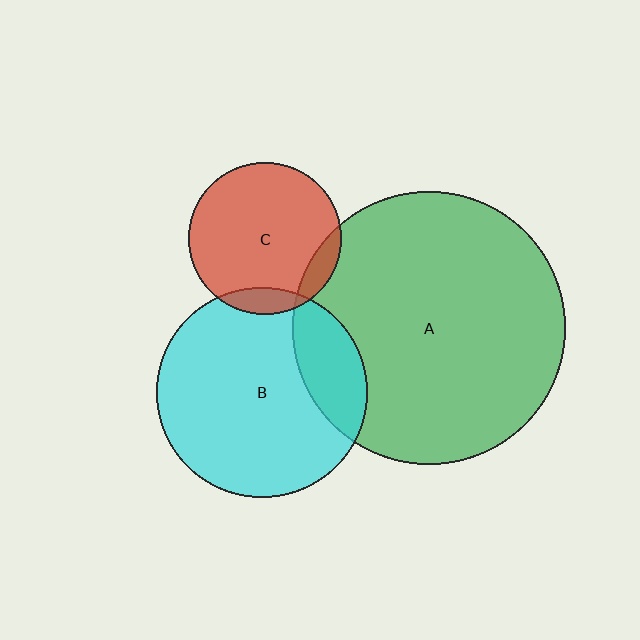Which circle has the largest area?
Circle A (green).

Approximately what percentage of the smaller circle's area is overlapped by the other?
Approximately 10%.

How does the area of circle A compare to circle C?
Approximately 3.2 times.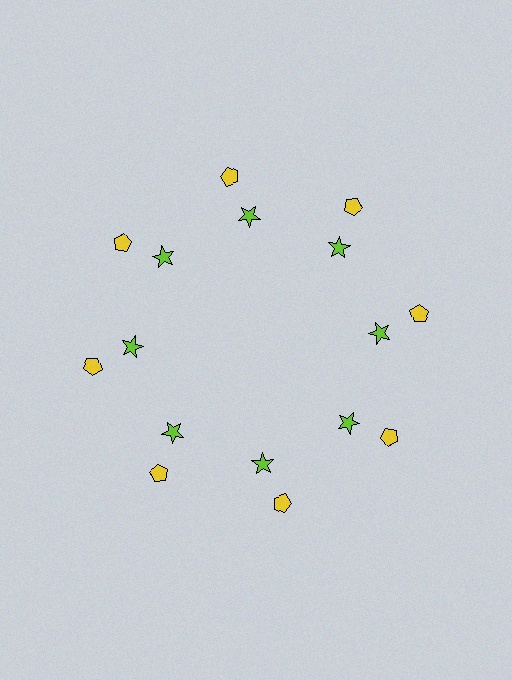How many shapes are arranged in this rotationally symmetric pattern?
There are 16 shapes, arranged in 8 groups of 2.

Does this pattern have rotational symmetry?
Yes, this pattern has 8-fold rotational symmetry. It looks the same after rotating 45 degrees around the center.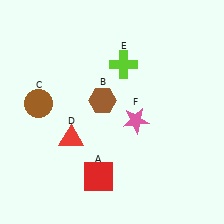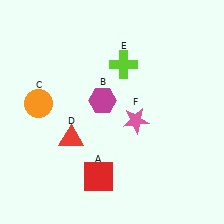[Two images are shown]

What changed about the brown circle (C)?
In Image 1, C is brown. In Image 2, it changed to orange.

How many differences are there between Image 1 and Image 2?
There are 2 differences between the two images.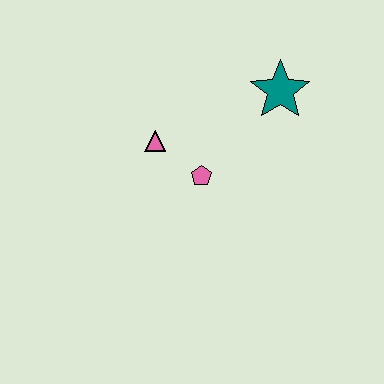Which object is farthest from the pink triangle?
The teal star is farthest from the pink triangle.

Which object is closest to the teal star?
The pink pentagon is closest to the teal star.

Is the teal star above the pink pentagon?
Yes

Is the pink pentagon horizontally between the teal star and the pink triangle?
Yes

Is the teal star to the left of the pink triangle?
No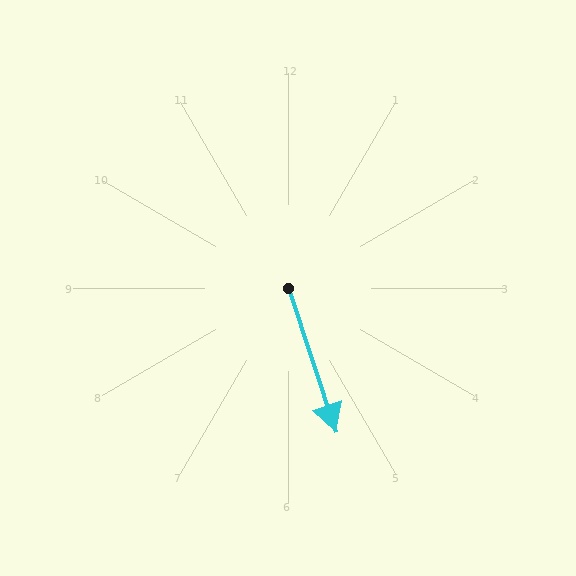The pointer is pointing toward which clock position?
Roughly 5 o'clock.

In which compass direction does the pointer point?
South.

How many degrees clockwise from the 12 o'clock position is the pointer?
Approximately 162 degrees.